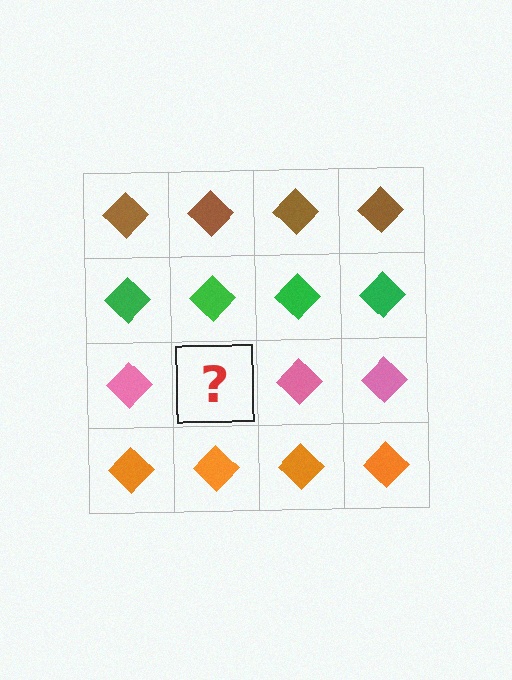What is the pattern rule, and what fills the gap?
The rule is that each row has a consistent color. The gap should be filled with a pink diamond.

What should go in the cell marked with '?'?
The missing cell should contain a pink diamond.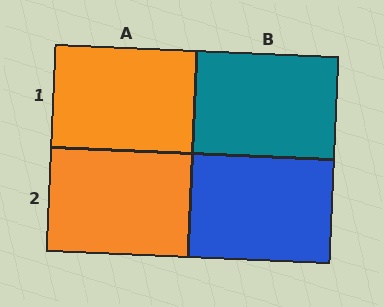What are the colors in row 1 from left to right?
Orange, teal.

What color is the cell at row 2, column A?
Orange.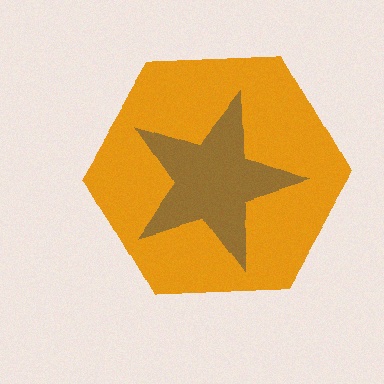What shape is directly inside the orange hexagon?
The brown star.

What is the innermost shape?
The brown star.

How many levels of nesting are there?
2.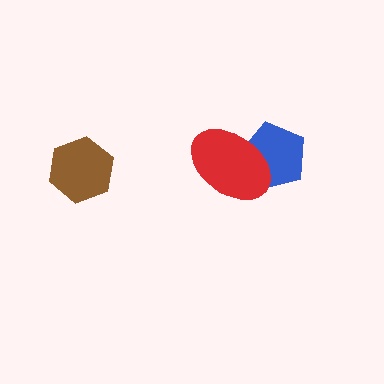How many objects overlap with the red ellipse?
1 object overlaps with the red ellipse.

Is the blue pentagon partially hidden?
Yes, it is partially covered by another shape.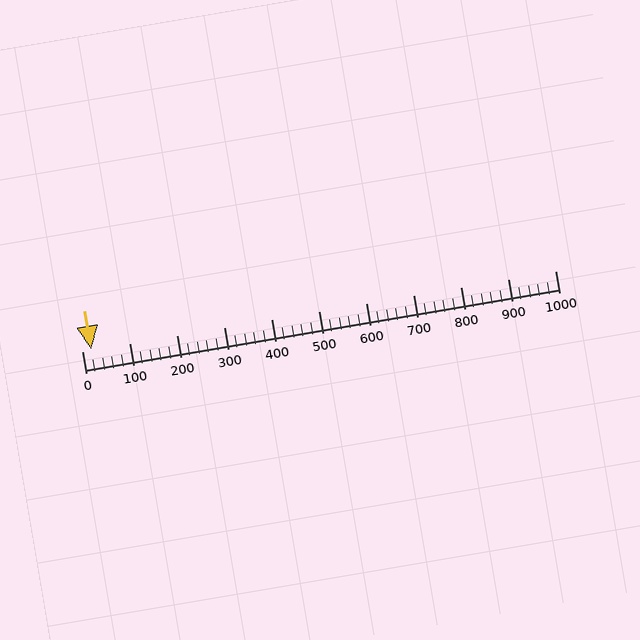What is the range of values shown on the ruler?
The ruler shows values from 0 to 1000.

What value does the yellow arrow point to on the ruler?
The yellow arrow points to approximately 20.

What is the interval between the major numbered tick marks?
The major tick marks are spaced 100 units apart.